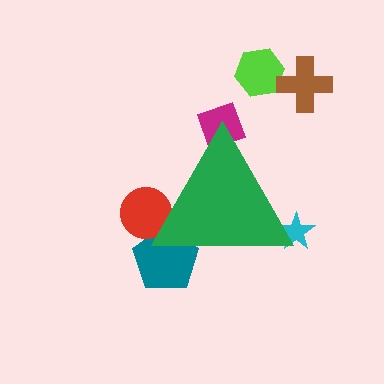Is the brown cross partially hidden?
No, the brown cross is fully visible.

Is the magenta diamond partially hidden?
Yes, the magenta diamond is partially hidden behind the green triangle.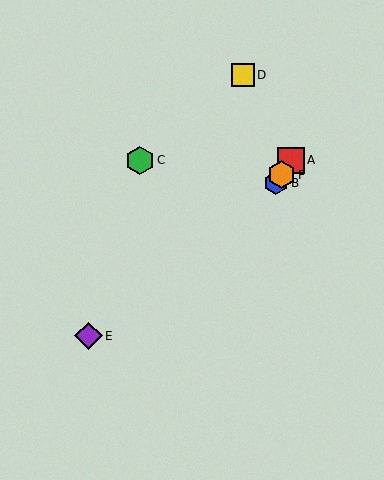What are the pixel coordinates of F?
Object F is at (282, 175).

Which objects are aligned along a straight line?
Objects A, B, F are aligned along a straight line.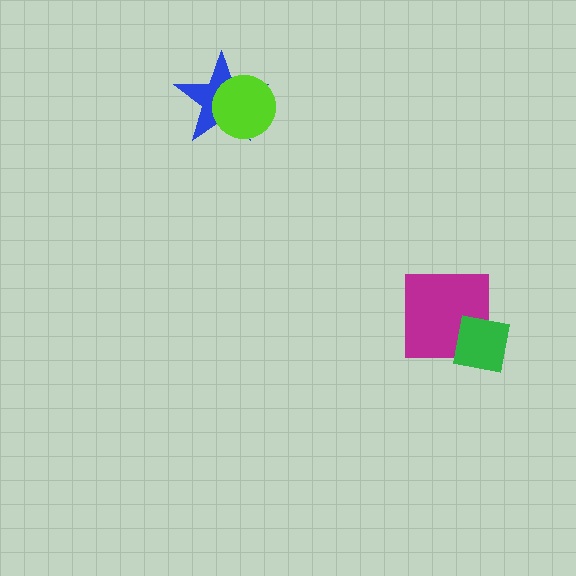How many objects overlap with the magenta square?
1 object overlaps with the magenta square.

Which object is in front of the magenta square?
The green square is in front of the magenta square.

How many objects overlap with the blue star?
1 object overlaps with the blue star.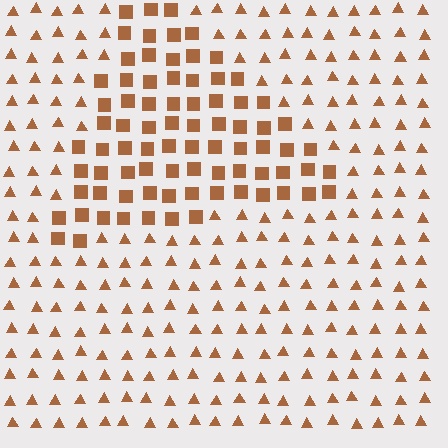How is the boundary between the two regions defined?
The boundary is defined by a change in element shape: squares inside vs. triangles outside. All elements share the same color and spacing.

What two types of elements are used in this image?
The image uses squares inside the triangle region and triangles outside it.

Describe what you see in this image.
The image is filled with small brown elements arranged in a uniform grid. A triangle-shaped region contains squares, while the surrounding area contains triangles. The boundary is defined purely by the change in element shape.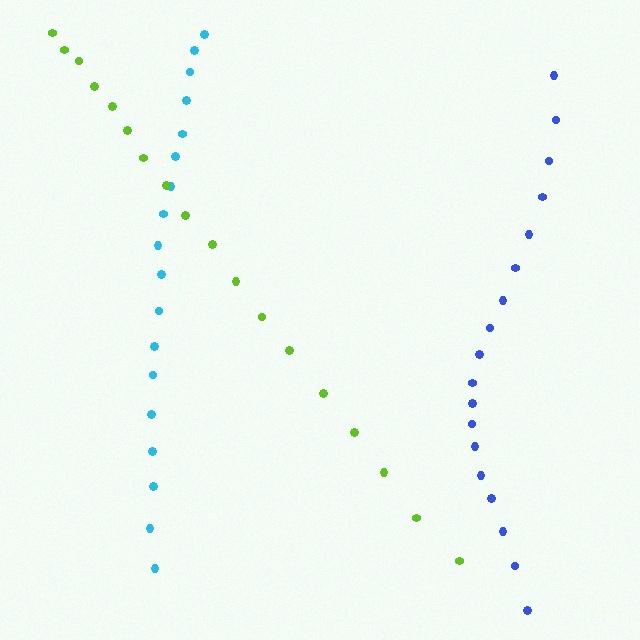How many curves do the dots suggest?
There are 3 distinct paths.